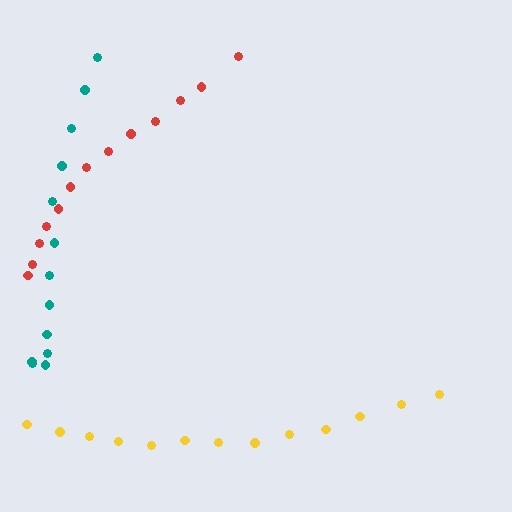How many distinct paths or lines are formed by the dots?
There are 3 distinct paths.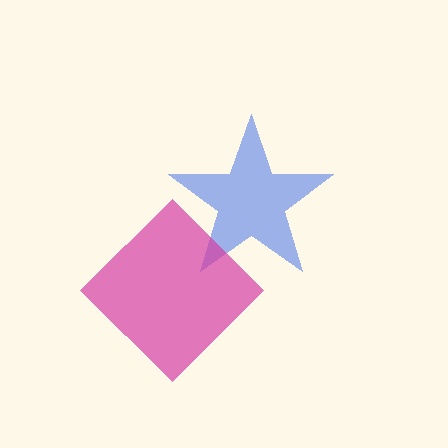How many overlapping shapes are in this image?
There are 2 overlapping shapes in the image.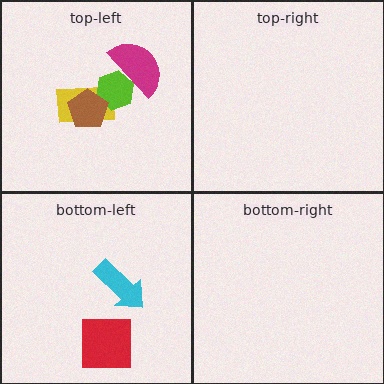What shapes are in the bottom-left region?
The cyan arrow, the red square.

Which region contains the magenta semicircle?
The top-left region.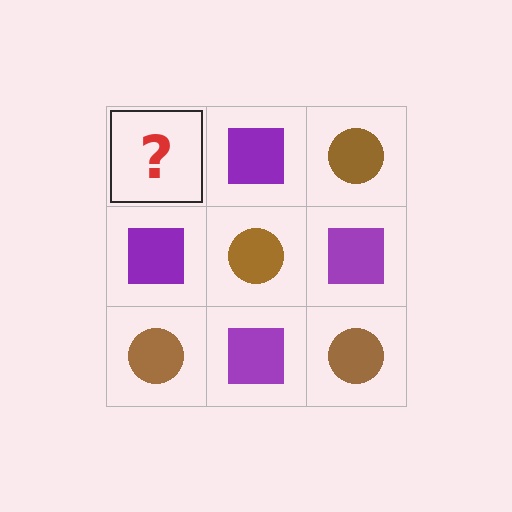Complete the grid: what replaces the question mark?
The question mark should be replaced with a brown circle.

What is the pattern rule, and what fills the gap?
The rule is that it alternates brown circle and purple square in a checkerboard pattern. The gap should be filled with a brown circle.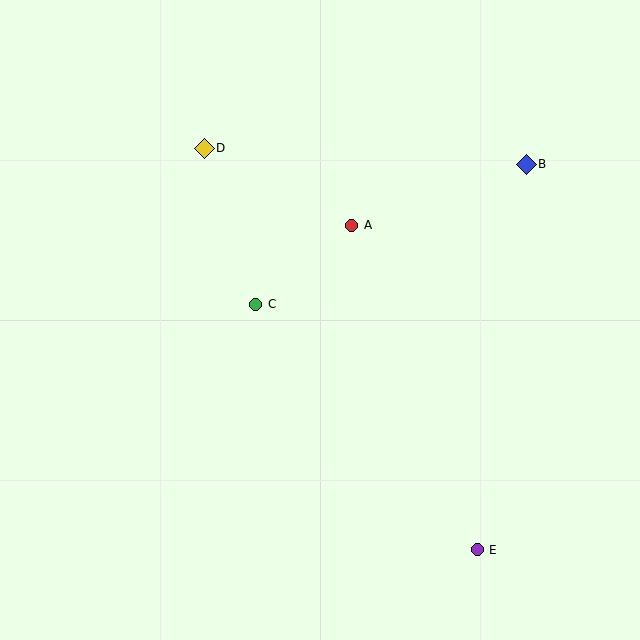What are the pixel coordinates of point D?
Point D is at (204, 148).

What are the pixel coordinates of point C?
Point C is at (256, 304).